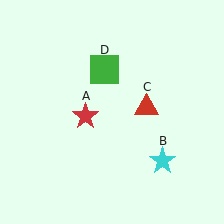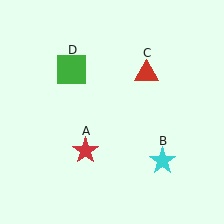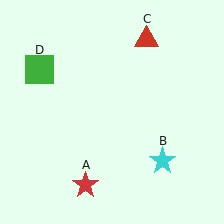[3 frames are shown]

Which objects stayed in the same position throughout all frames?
Cyan star (object B) remained stationary.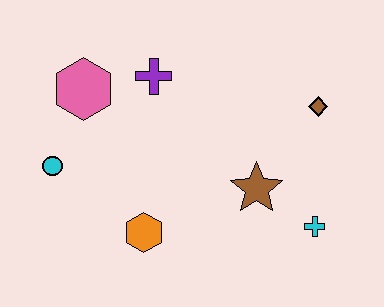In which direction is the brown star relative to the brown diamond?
The brown star is below the brown diamond.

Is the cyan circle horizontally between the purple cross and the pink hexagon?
No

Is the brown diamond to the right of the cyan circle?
Yes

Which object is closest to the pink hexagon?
The purple cross is closest to the pink hexagon.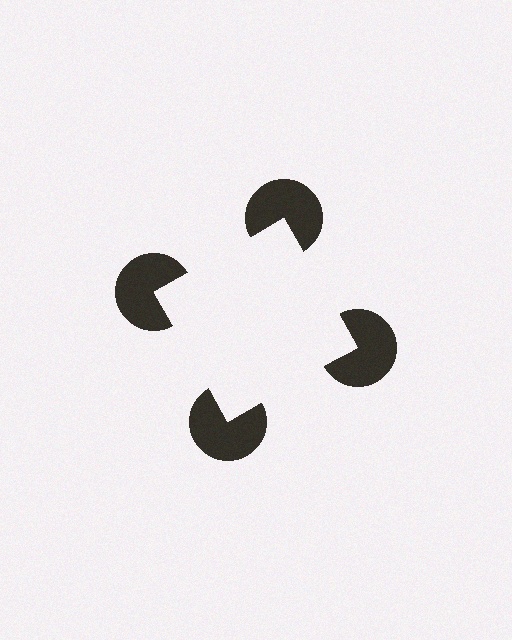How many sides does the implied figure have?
4 sides.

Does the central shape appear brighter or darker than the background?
It typically appears slightly brighter than the background, even though no actual brightness change is drawn.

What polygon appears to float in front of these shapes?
An illusory square — its edges are inferred from the aligned wedge cuts in the pac-man discs, not physically drawn.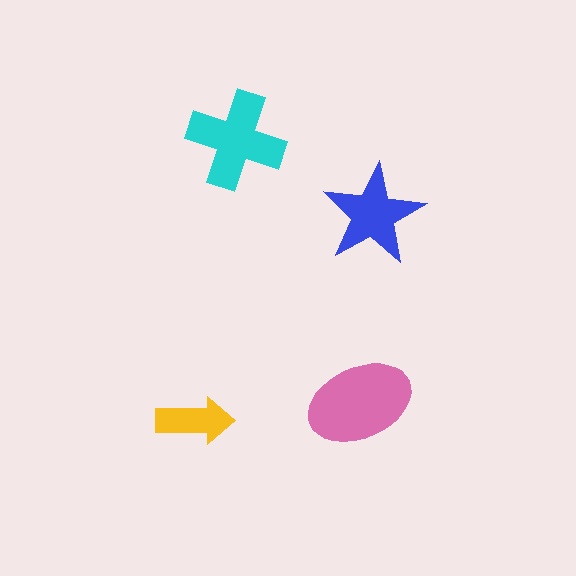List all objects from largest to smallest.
The pink ellipse, the cyan cross, the blue star, the yellow arrow.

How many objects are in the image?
There are 4 objects in the image.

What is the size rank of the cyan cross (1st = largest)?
2nd.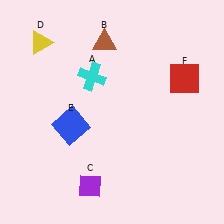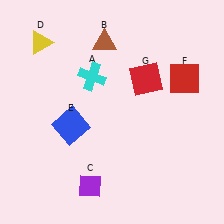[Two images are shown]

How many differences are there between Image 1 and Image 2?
There is 1 difference between the two images.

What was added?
A red square (G) was added in Image 2.